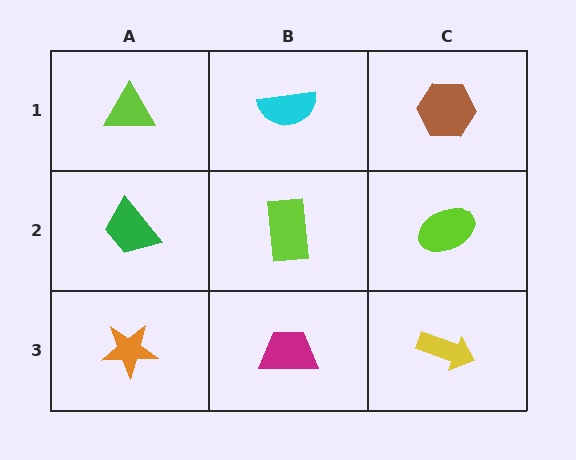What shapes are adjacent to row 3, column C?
A lime ellipse (row 2, column C), a magenta trapezoid (row 3, column B).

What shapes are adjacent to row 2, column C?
A brown hexagon (row 1, column C), a yellow arrow (row 3, column C), a lime rectangle (row 2, column B).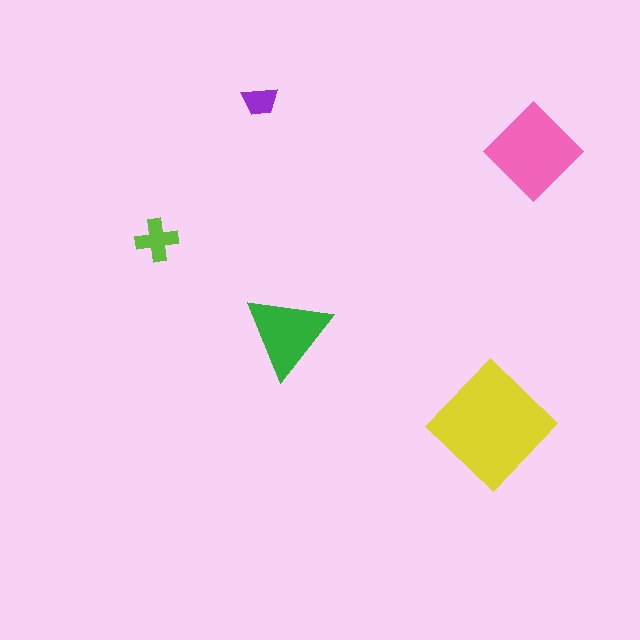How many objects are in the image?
There are 5 objects in the image.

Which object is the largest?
The yellow diamond.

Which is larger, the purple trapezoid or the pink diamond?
The pink diamond.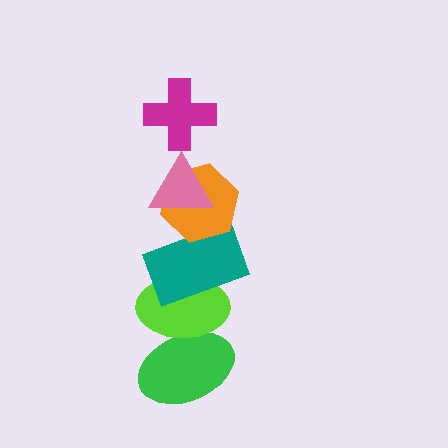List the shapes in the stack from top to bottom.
From top to bottom: the magenta cross, the pink triangle, the orange hexagon, the teal rectangle, the lime ellipse, the green ellipse.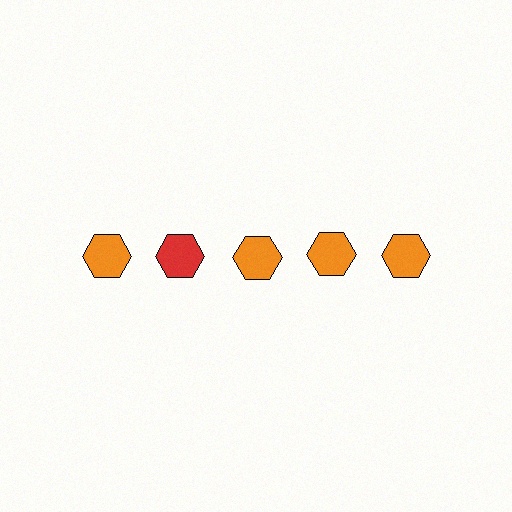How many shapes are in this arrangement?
There are 5 shapes arranged in a grid pattern.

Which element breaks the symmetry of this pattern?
The red hexagon in the top row, second from left column breaks the symmetry. All other shapes are orange hexagons.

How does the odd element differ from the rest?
It has a different color: red instead of orange.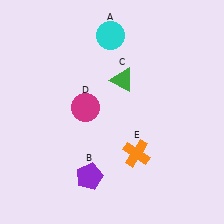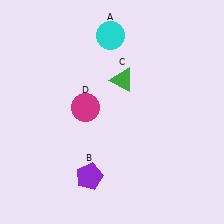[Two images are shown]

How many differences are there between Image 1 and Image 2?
There is 1 difference between the two images.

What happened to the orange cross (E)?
The orange cross (E) was removed in Image 2. It was in the bottom-right area of Image 1.